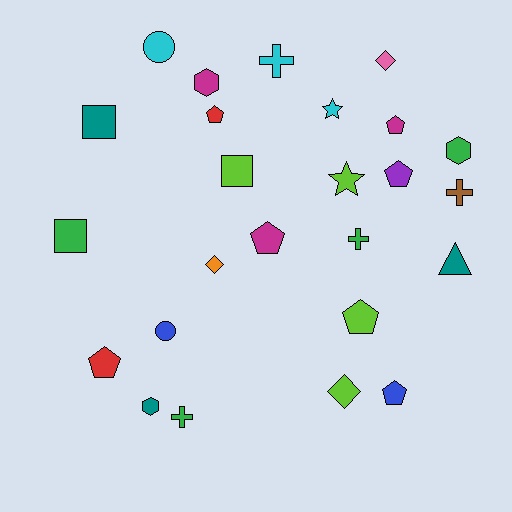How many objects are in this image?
There are 25 objects.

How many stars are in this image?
There are 2 stars.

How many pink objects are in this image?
There is 1 pink object.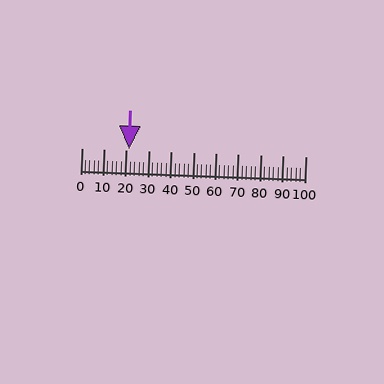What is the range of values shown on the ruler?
The ruler shows values from 0 to 100.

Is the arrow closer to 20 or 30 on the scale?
The arrow is closer to 20.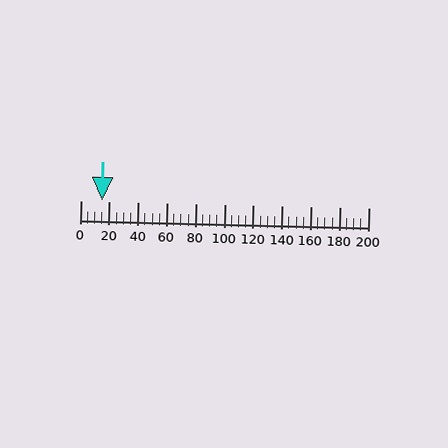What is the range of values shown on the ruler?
The ruler shows values from 0 to 200.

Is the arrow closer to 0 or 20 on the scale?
The arrow is closer to 20.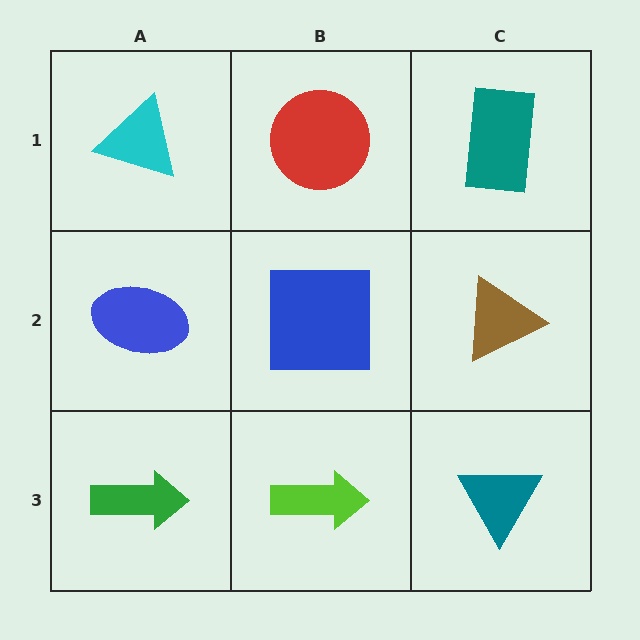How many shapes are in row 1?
3 shapes.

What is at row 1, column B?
A red circle.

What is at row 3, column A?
A green arrow.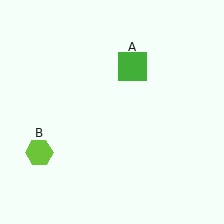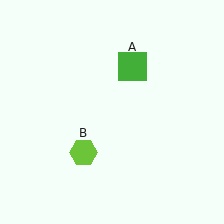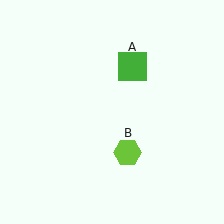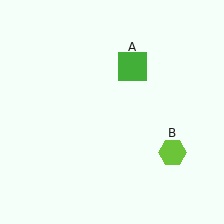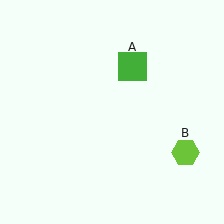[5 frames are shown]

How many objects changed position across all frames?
1 object changed position: lime hexagon (object B).